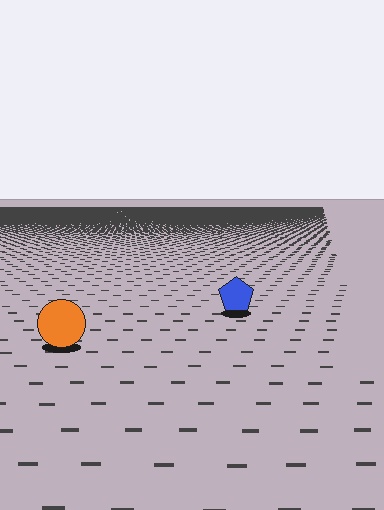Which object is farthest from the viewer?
The blue pentagon is farthest from the viewer. It appears smaller and the ground texture around it is denser.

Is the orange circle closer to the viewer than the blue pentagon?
Yes. The orange circle is closer — you can tell from the texture gradient: the ground texture is coarser near it.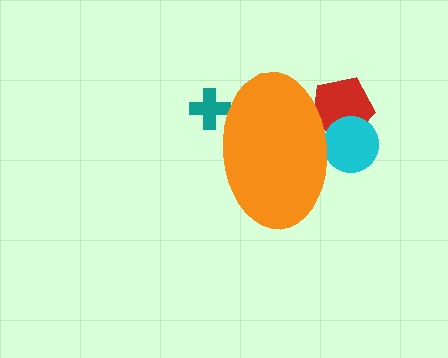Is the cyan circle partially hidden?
Yes, the cyan circle is partially hidden behind the orange ellipse.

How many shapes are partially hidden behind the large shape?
3 shapes are partially hidden.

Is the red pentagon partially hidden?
Yes, the red pentagon is partially hidden behind the orange ellipse.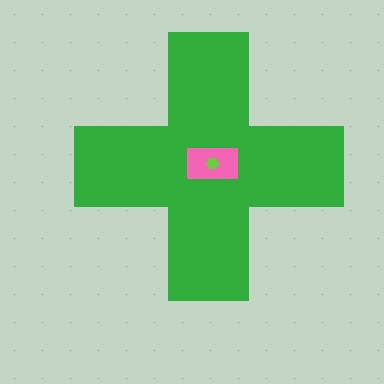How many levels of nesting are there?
3.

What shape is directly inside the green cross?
The pink rectangle.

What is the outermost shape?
The green cross.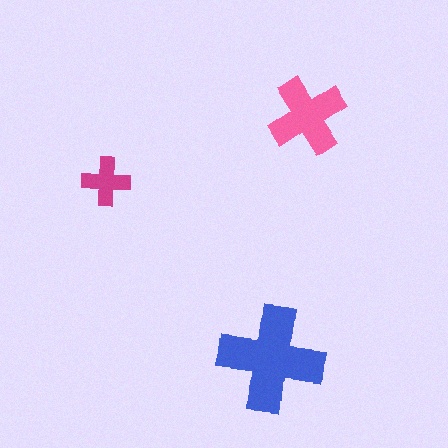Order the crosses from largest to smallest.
the blue one, the pink one, the magenta one.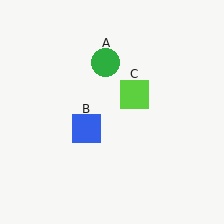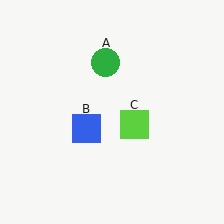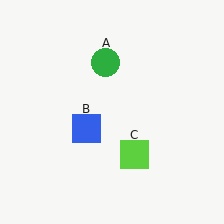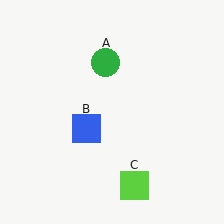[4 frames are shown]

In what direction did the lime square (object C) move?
The lime square (object C) moved down.